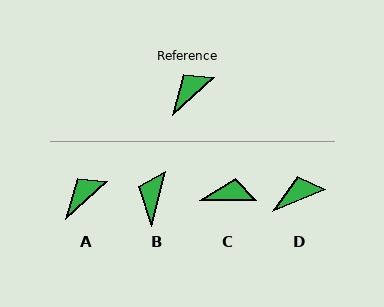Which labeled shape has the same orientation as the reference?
A.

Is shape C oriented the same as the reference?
No, it is off by about 43 degrees.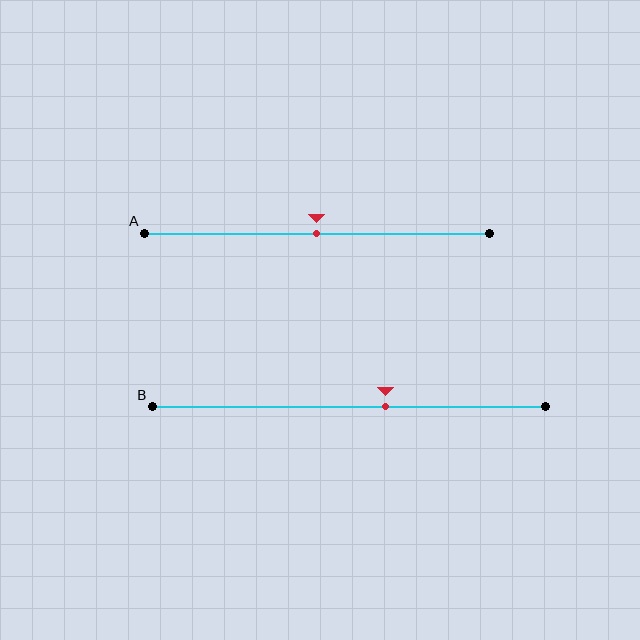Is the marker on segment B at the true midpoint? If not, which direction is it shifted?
No, the marker on segment B is shifted to the right by about 9% of the segment length.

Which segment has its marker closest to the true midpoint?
Segment A has its marker closest to the true midpoint.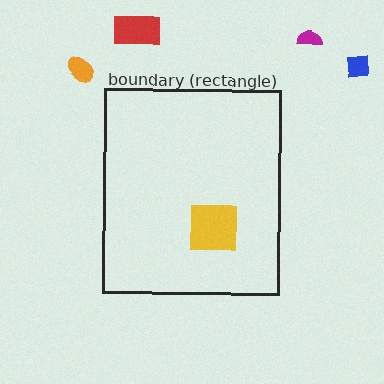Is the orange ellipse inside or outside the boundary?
Outside.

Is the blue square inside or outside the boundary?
Outside.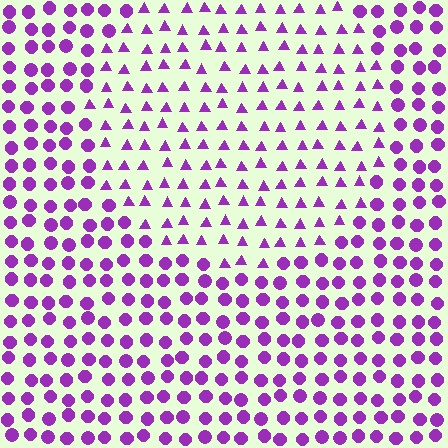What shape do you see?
I see a circle.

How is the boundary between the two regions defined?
The boundary is defined by a change in element shape: triangles inside vs. circles outside. All elements share the same color and spacing.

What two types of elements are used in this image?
The image uses triangles inside the circle region and circles outside it.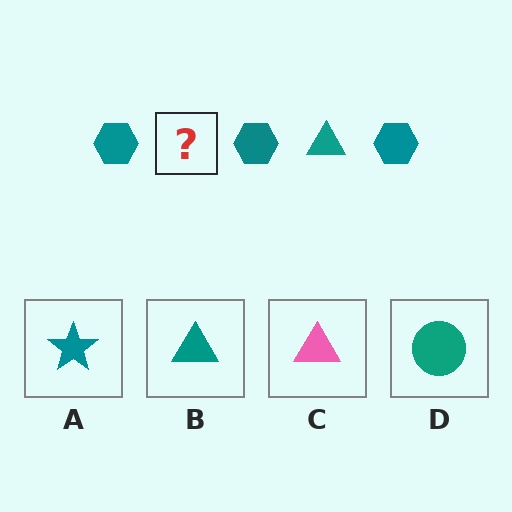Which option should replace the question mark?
Option B.